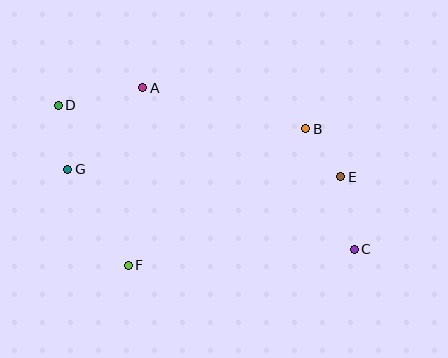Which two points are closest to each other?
Points B and E are closest to each other.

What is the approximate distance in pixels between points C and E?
The distance between C and E is approximately 74 pixels.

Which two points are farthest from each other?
Points C and D are farthest from each other.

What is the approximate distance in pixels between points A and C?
The distance between A and C is approximately 266 pixels.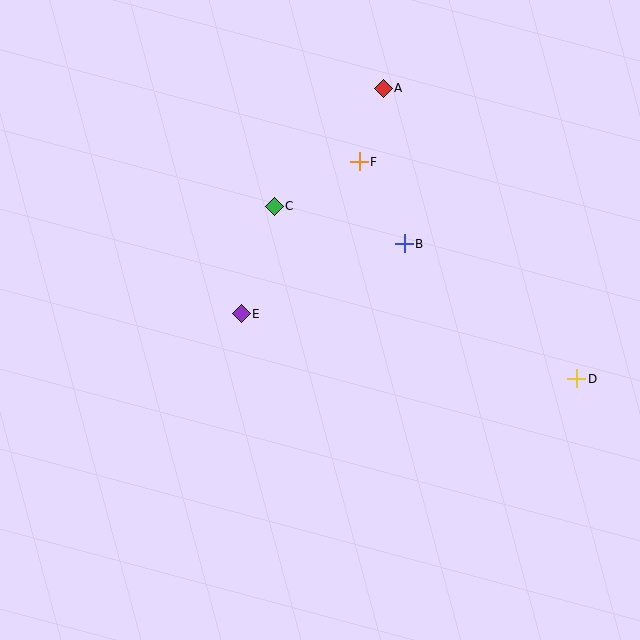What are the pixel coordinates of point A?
Point A is at (383, 88).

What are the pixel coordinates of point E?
Point E is at (241, 314).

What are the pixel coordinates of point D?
Point D is at (577, 379).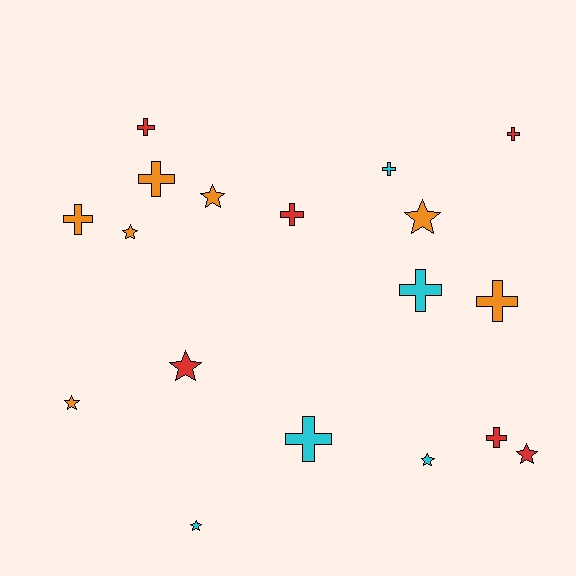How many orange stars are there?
There are 4 orange stars.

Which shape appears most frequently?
Cross, with 10 objects.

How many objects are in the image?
There are 18 objects.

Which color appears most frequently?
Orange, with 7 objects.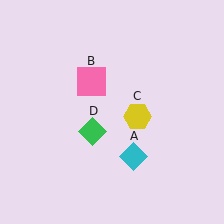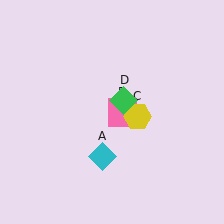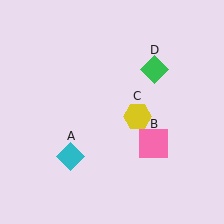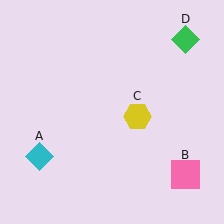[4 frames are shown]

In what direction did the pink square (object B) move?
The pink square (object B) moved down and to the right.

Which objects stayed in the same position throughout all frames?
Yellow hexagon (object C) remained stationary.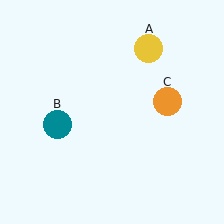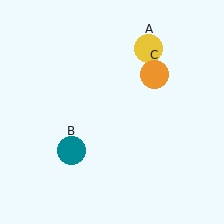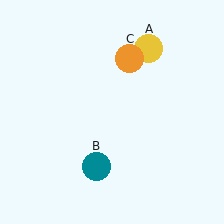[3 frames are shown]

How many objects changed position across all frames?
2 objects changed position: teal circle (object B), orange circle (object C).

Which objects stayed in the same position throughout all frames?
Yellow circle (object A) remained stationary.